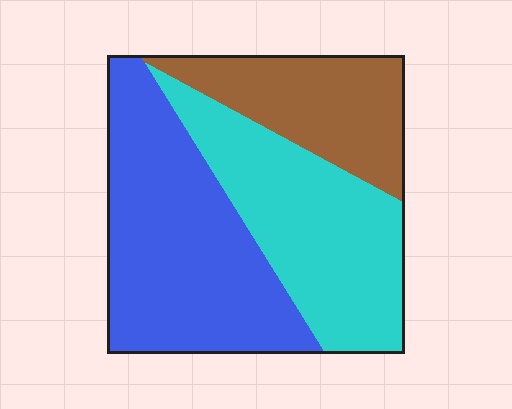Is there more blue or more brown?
Blue.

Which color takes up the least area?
Brown, at roughly 25%.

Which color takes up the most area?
Blue, at roughly 40%.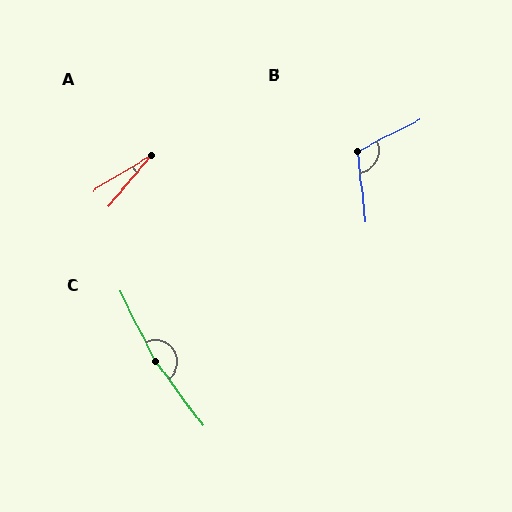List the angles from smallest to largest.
A (18°), B (111°), C (169°).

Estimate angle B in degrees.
Approximately 111 degrees.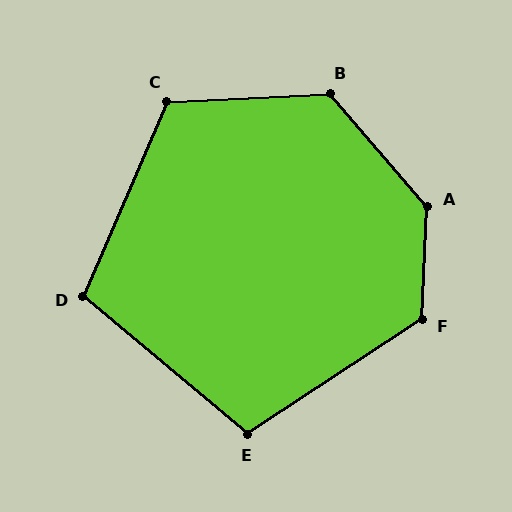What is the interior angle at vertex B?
Approximately 128 degrees (obtuse).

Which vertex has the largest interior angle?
A, at approximately 137 degrees.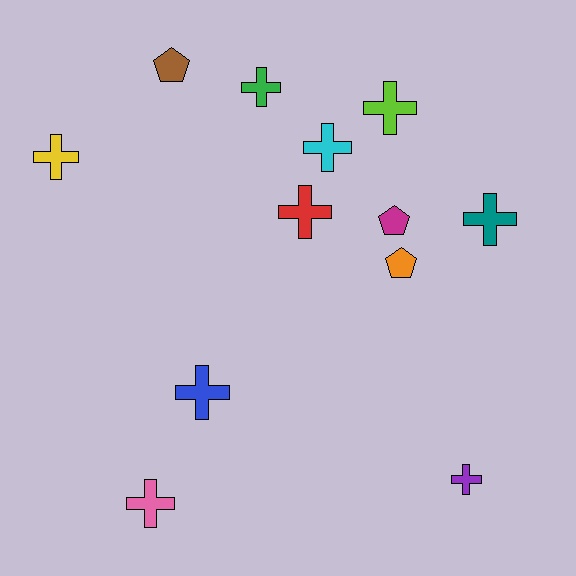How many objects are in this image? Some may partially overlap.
There are 12 objects.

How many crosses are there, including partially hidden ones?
There are 9 crosses.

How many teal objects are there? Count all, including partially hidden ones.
There is 1 teal object.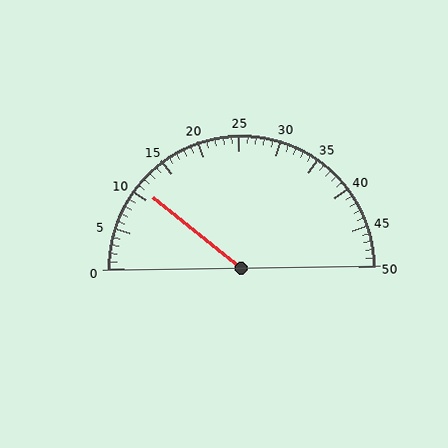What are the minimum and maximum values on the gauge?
The gauge ranges from 0 to 50.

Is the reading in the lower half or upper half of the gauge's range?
The reading is in the lower half of the range (0 to 50).